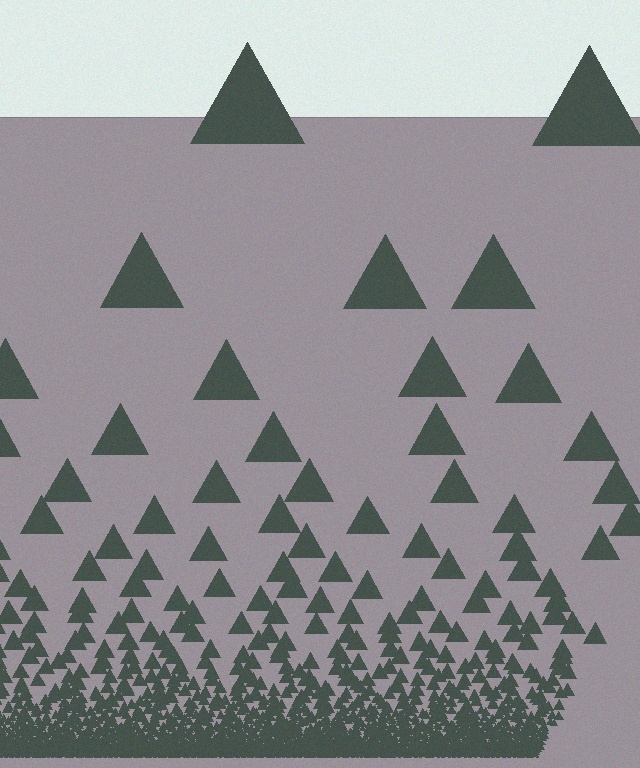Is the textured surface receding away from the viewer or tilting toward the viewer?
The surface appears to tilt toward the viewer. Texture elements get larger and sparser toward the top.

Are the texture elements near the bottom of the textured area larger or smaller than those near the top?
Smaller. The gradient is inverted — elements near the bottom are smaller and denser.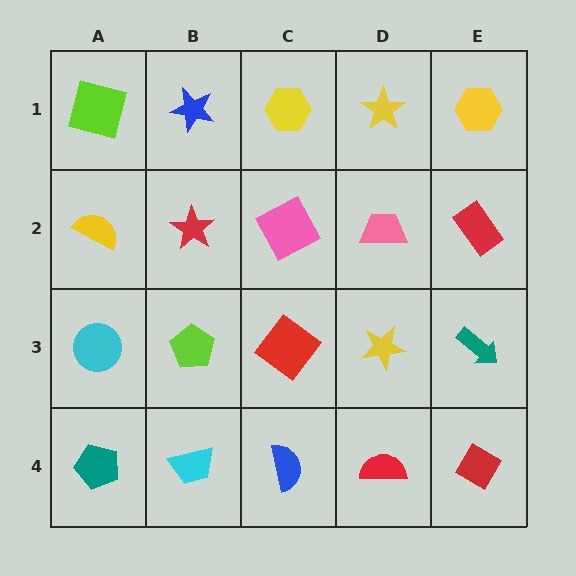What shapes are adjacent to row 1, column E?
A red rectangle (row 2, column E), a yellow star (row 1, column D).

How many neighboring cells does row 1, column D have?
3.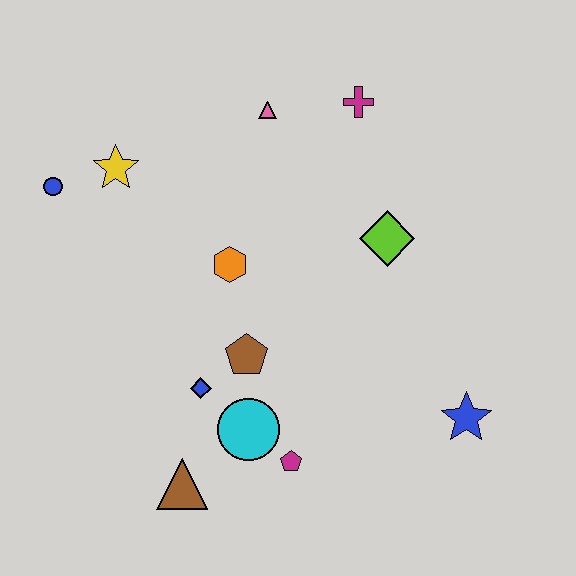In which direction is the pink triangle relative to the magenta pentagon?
The pink triangle is above the magenta pentagon.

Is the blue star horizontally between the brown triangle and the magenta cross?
No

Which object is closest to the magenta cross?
The pink triangle is closest to the magenta cross.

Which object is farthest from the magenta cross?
The brown triangle is farthest from the magenta cross.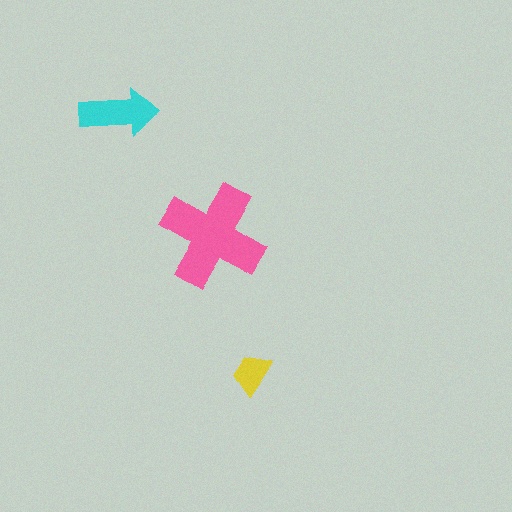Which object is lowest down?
The yellow trapezoid is bottommost.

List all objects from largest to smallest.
The pink cross, the cyan arrow, the yellow trapezoid.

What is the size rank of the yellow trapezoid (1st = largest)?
3rd.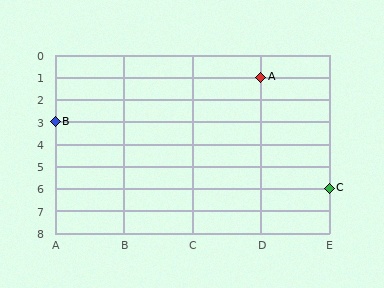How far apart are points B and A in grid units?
Points B and A are 3 columns and 2 rows apart (about 3.6 grid units diagonally).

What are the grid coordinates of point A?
Point A is at grid coordinates (D, 1).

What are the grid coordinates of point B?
Point B is at grid coordinates (A, 3).